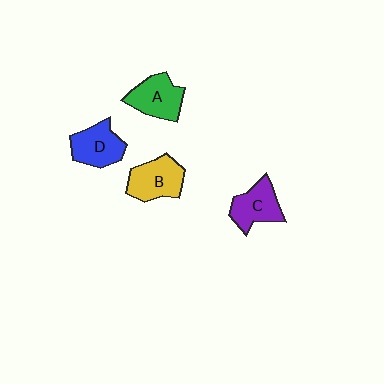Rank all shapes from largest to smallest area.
From largest to smallest: B (yellow), A (green), D (blue), C (purple).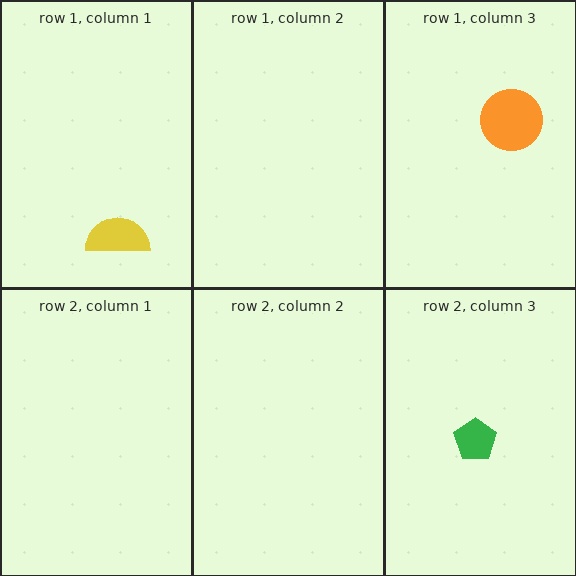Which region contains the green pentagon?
The row 2, column 3 region.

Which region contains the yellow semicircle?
The row 1, column 1 region.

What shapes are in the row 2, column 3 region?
The green pentagon.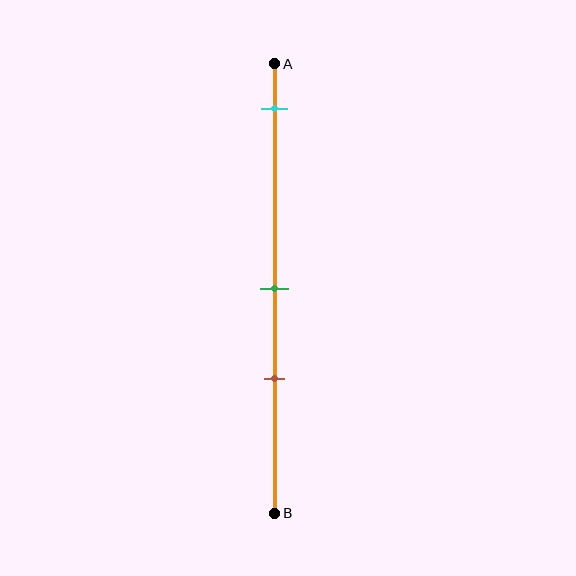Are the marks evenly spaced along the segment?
No, the marks are not evenly spaced.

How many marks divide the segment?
There are 3 marks dividing the segment.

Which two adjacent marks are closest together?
The green and brown marks are the closest adjacent pair.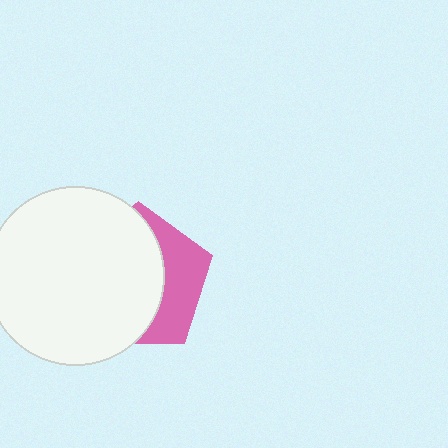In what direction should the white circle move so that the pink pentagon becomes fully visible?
The white circle should move left. That is the shortest direction to clear the overlap and leave the pink pentagon fully visible.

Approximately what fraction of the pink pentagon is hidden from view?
Roughly 66% of the pink pentagon is hidden behind the white circle.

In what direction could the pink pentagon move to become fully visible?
The pink pentagon could move right. That would shift it out from behind the white circle entirely.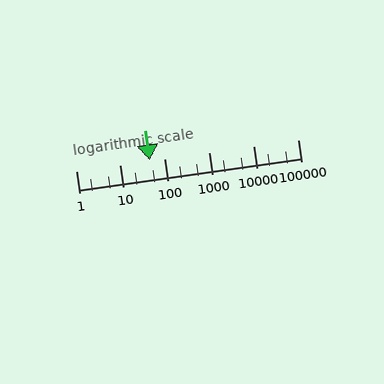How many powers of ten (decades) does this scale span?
The scale spans 5 decades, from 1 to 100000.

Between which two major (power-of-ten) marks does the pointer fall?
The pointer is between 10 and 100.